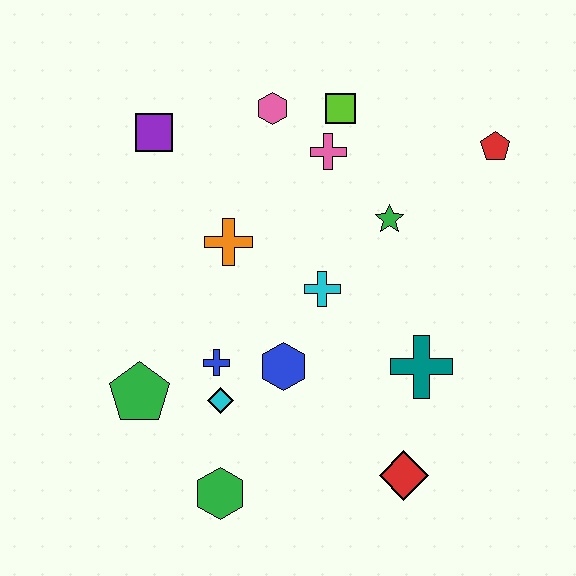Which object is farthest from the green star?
The green hexagon is farthest from the green star.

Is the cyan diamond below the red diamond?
No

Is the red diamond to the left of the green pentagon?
No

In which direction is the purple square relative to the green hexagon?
The purple square is above the green hexagon.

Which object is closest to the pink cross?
The lime square is closest to the pink cross.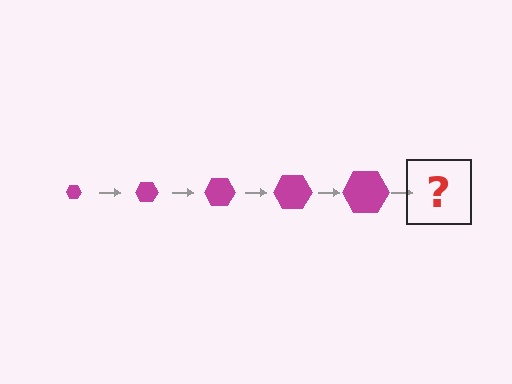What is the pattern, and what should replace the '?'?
The pattern is that the hexagon gets progressively larger each step. The '?' should be a magenta hexagon, larger than the previous one.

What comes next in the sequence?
The next element should be a magenta hexagon, larger than the previous one.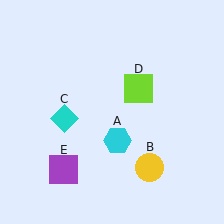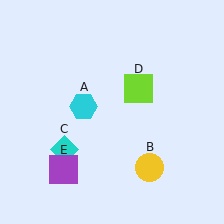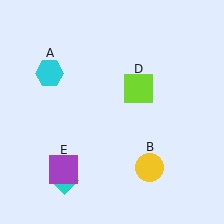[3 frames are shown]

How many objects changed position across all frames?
2 objects changed position: cyan hexagon (object A), cyan diamond (object C).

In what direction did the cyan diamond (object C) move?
The cyan diamond (object C) moved down.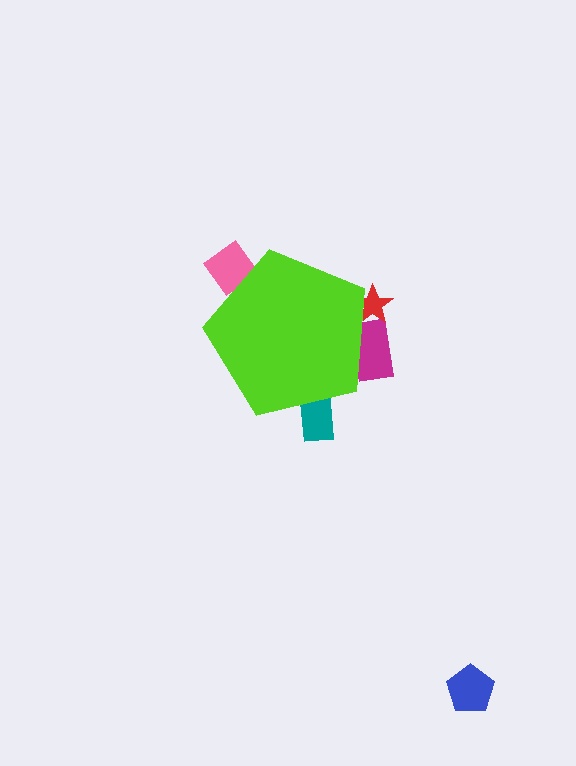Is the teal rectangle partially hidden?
Yes, the teal rectangle is partially hidden behind the lime pentagon.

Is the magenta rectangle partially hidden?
Yes, the magenta rectangle is partially hidden behind the lime pentagon.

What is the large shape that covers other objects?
A lime pentagon.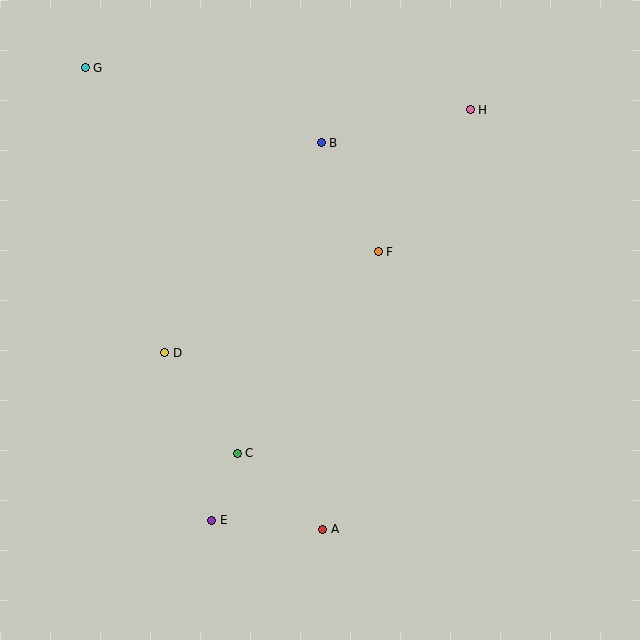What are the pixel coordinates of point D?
Point D is at (165, 353).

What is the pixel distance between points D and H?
The distance between D and H is 391 pixels.